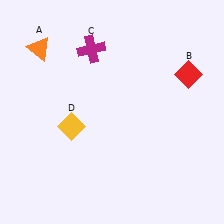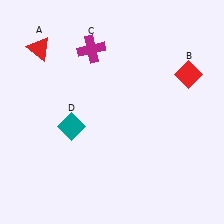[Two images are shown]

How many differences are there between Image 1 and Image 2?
There are 2 differences between the two images.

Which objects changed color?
A changed from orange to red. D changed from yellow to teal.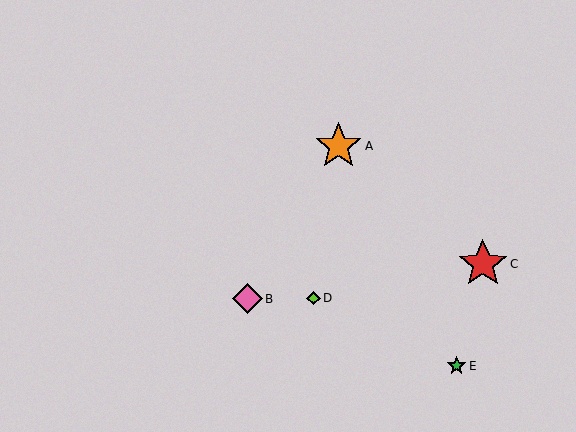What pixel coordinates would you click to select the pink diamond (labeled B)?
Click at (248, 299) to select the pink diamond B.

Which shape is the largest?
The red star (labeled C) is the largest.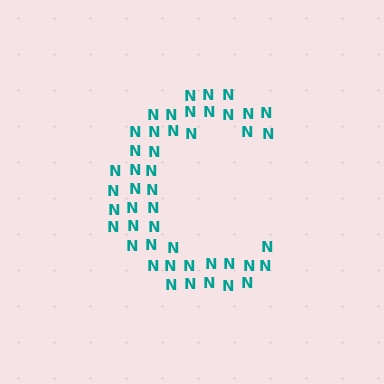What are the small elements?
The small elements are letter N's.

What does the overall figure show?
The overall figure shows the letter C.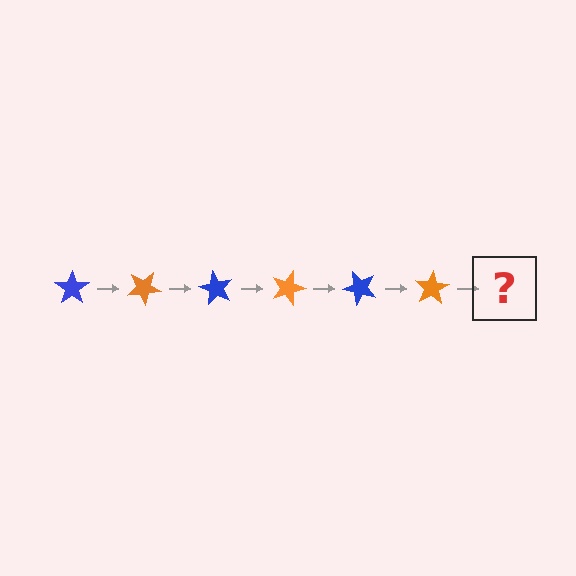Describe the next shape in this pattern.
It should be a blue star, rotated 180 degrees from the start.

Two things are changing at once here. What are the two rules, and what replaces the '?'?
The two rules are that it rotates 30 degrees each step and the color cycles through blue and orange. The '?' should be a blue star, rotated 180 degrees from the start.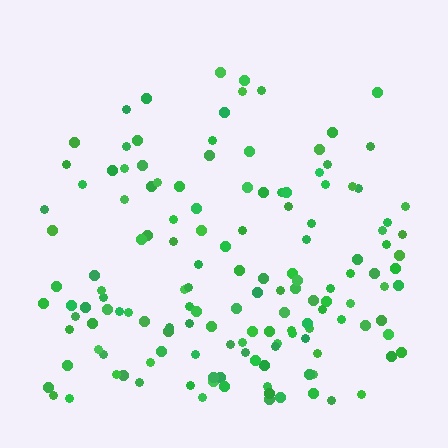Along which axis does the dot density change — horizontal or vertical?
Vertical.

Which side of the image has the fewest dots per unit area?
The top.